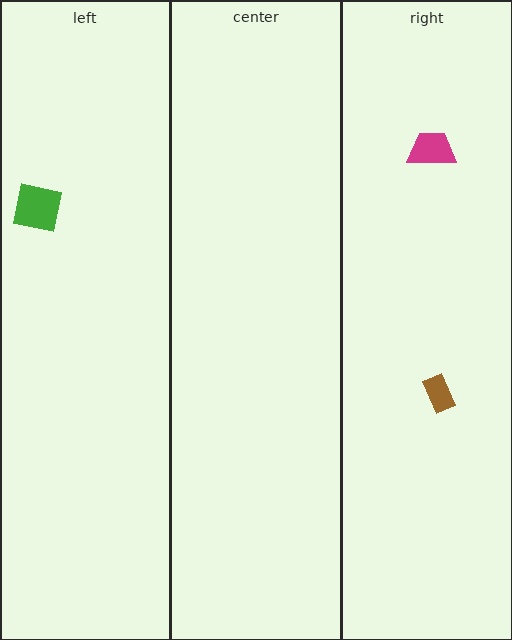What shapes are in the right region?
The brown rectangle, the magenta trapezoid.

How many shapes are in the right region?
2.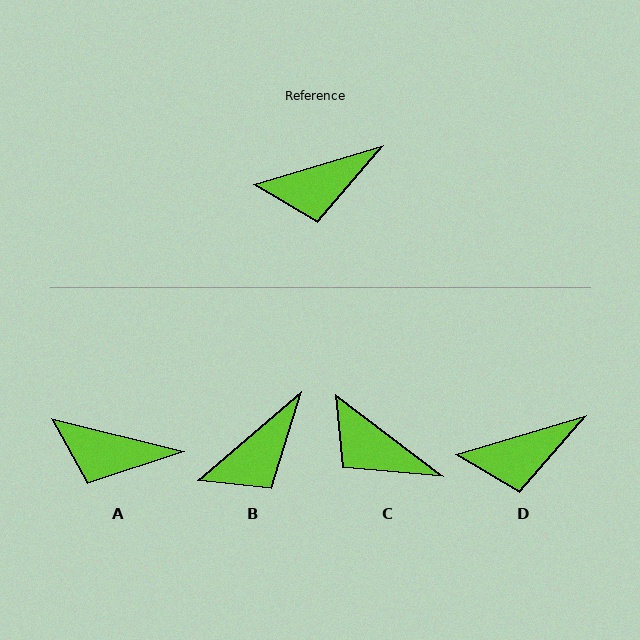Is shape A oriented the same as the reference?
No, it is off by about 31 degrees.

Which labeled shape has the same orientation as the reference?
D.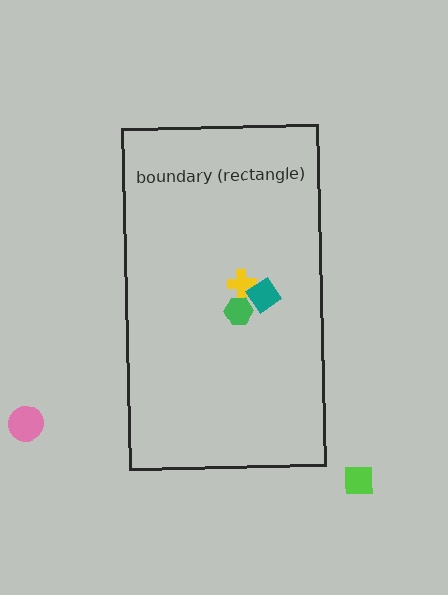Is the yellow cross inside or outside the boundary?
Inside.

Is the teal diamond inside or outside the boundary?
Inside.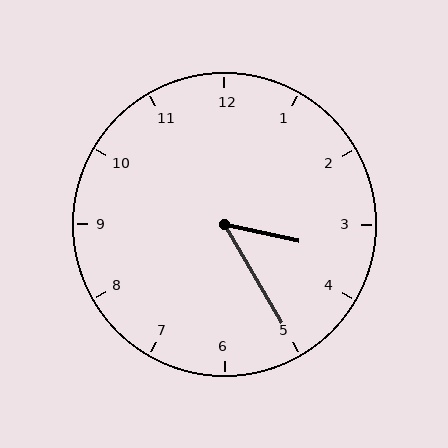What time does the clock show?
3:25.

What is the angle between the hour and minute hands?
Approximately 48 degrees.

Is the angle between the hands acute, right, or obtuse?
It is acute.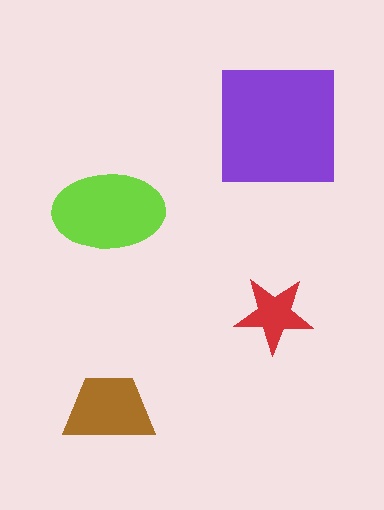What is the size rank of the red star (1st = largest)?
4th.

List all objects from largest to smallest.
The purple square, the lime ellipse, the brown trapezoid, the red star.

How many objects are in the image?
There are 4 objects in the image.